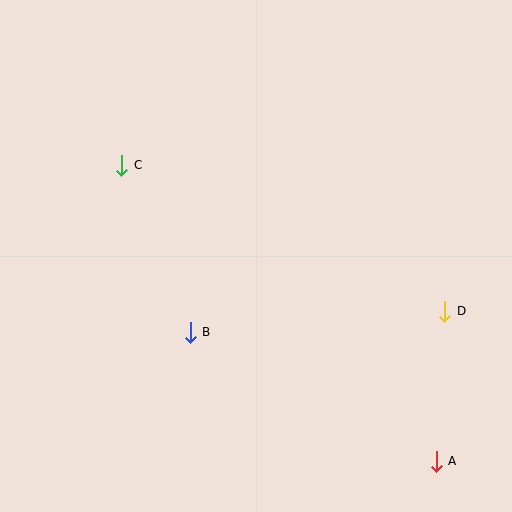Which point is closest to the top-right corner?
Point D is closest to the top-right corner.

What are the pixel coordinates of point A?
Point A is at (436, 461).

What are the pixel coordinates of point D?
Point D is at (445, 311).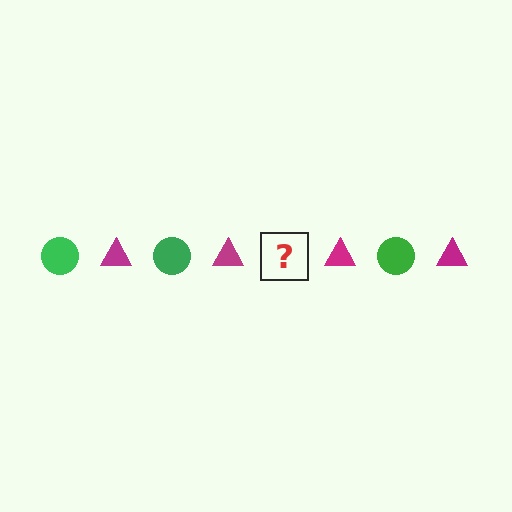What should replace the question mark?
The question mark should be replaced with a green circle.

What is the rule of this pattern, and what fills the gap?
The rule is that the pattern alternates between green circle and magenta triangle. The gap should be filled with a green circle.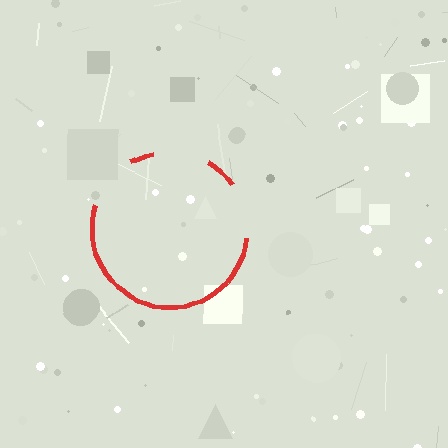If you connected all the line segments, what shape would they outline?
They would outline a circle.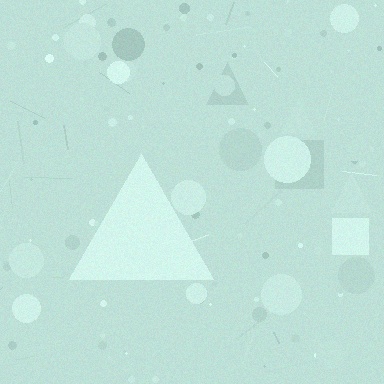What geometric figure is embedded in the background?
A triangle is embedded in the background.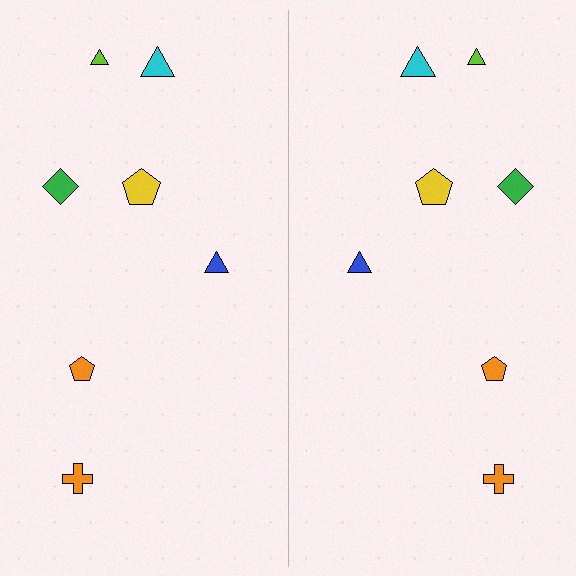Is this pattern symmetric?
Yes, this pattern has bilateral (reflection) symmetry.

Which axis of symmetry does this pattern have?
The pattern has a vertical axis of symmetry running through the center of the image.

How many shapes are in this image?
There are 14 shapes in this image.